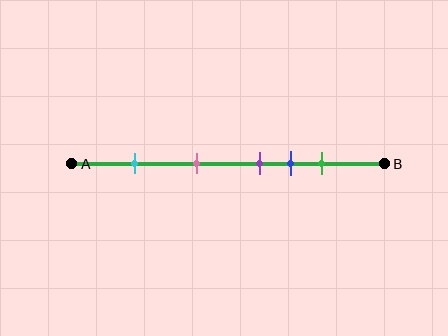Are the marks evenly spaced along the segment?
No, the marks are not evenly spaced.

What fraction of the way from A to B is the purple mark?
The purple mark is approximately 60% (0.6) of the way from A to B.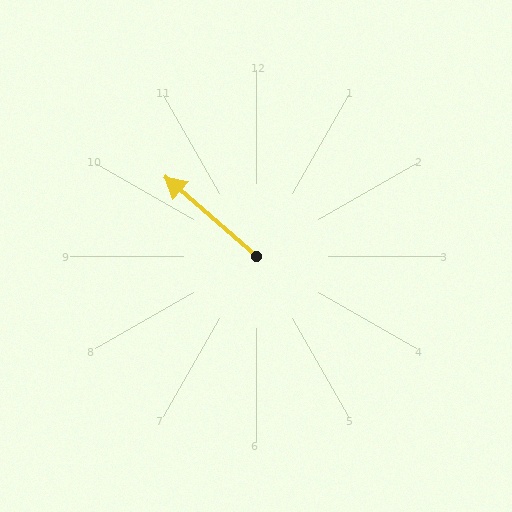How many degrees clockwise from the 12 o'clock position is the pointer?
Approximately 311 degrees.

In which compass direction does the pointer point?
Northwest.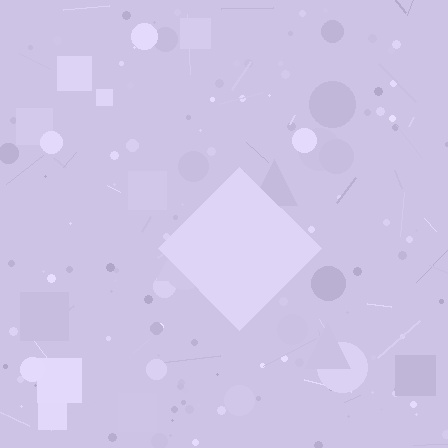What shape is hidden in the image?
A diamond is hidden in the image.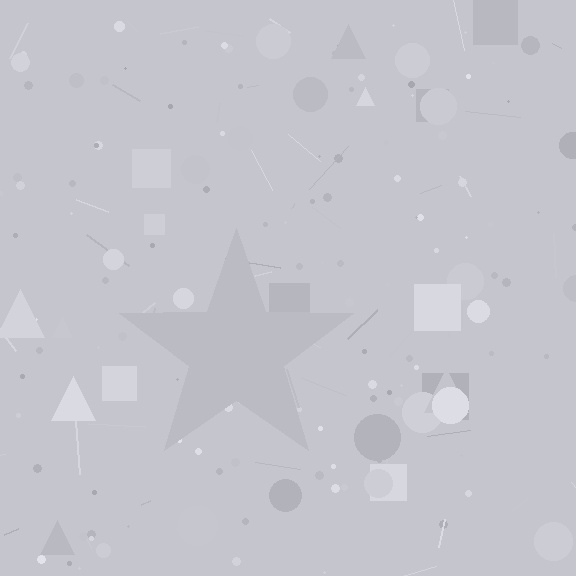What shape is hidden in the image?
A star is hidden in the image.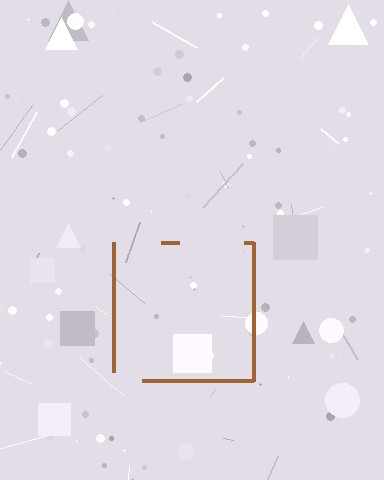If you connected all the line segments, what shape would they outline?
They would outline a square.